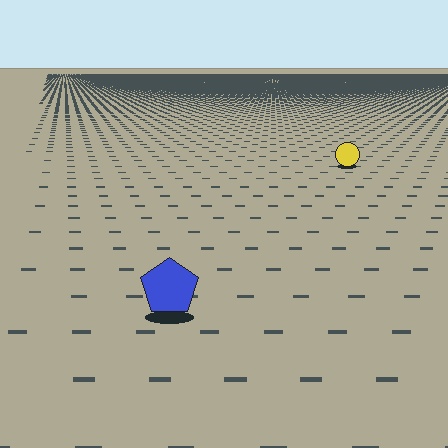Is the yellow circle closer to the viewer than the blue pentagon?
No. The blue pentagon is closer — you can tell from the texture gradient: the ground texture is coarser near it.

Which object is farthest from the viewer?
The yellow circle is farthest from the viewer. It appears smaller and the ground texture around it is denser.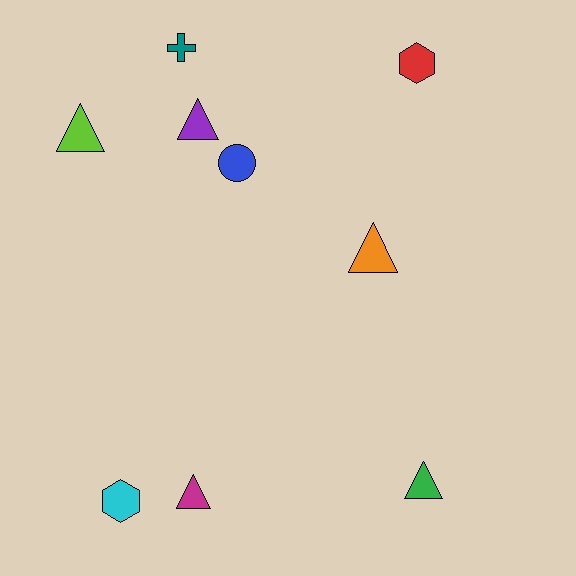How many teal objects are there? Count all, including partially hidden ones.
There is 1 teal object.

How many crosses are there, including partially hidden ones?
There is 1 cross.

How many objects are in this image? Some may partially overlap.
There are 9 objects.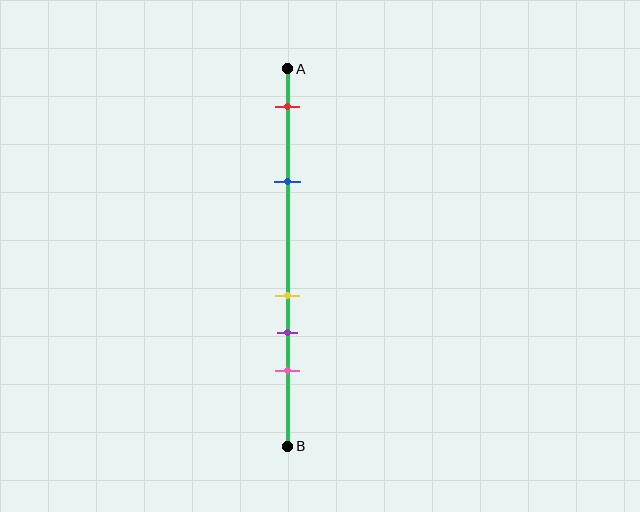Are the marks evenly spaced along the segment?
No, the marks are not evenly spaced.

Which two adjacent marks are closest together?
The yellow and purple marks are the closest adjacent pair.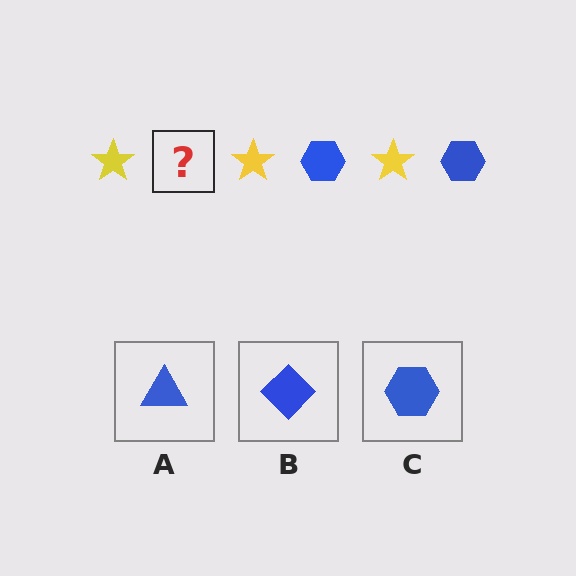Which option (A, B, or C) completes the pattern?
C.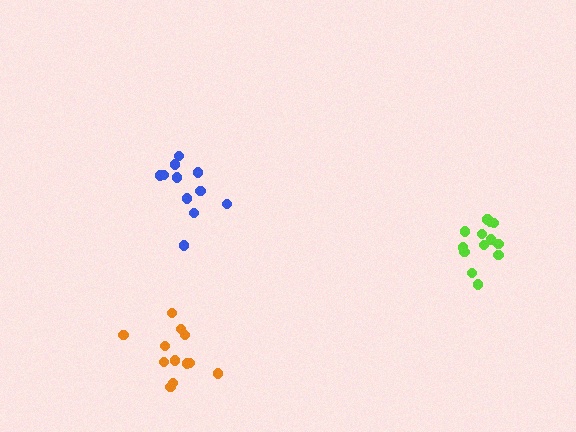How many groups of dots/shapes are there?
There are 3 groups.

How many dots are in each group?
Group 1: 12 dots, Group 2: 13 dots, Group 3: 11 dots (36 total).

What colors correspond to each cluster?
The clusters are colored: orange, lime, blue.